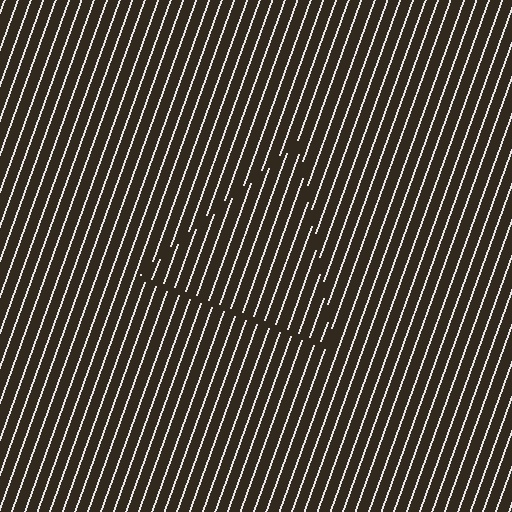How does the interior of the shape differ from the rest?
The interior of the shape contains the same grating, shifted by half a period — the contour is defined by the phase discontinuity where line-ends from the inner and outer gratings abut.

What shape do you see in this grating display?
An illusory triangle. The interior of the shape contains the same grating, shifted by half a period — the contour is defined by the phase discontinuity where line-ends from the inner and outer gratings abut.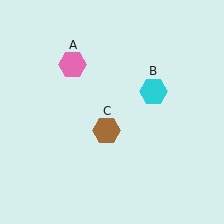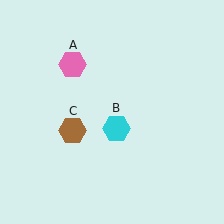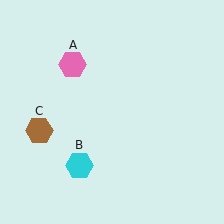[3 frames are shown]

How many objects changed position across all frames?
2 objects changed position: cyan hexagon (object B), brown hexagon (object C).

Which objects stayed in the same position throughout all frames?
Pink hexagon (object A) remained stationary.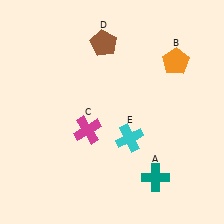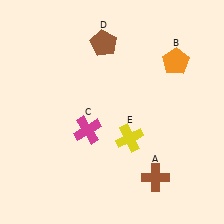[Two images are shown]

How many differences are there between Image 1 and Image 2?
There are 2 differences between the two images.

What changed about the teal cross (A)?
In Image 1, A is teal. In Image 2, it changed to brown.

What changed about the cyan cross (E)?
In Image 1, E is cyan. In Image 2, it changed to yellow.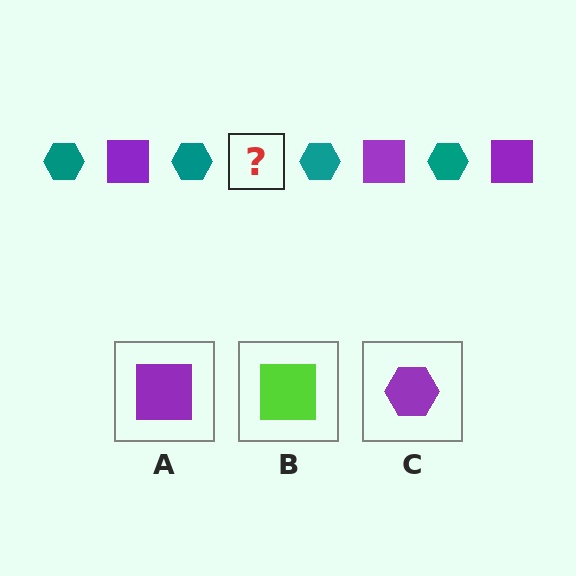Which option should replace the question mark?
Option A.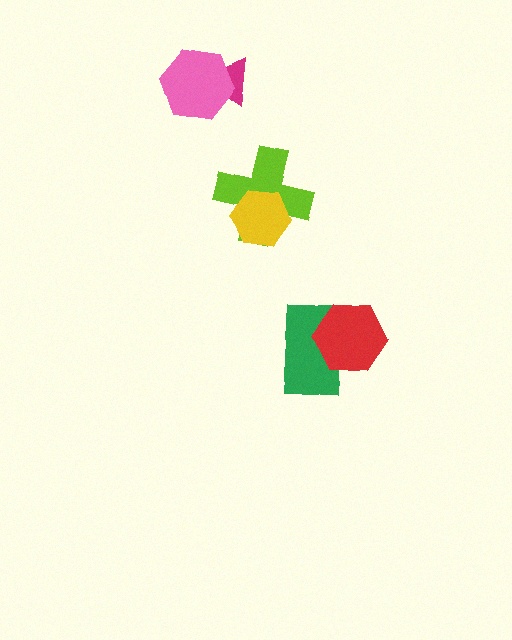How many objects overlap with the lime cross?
1 object overlaps with the lime cross.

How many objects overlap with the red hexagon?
1 object overlaps with the red hexagon.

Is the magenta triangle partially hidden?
Yes, it is partially covered by another shape.